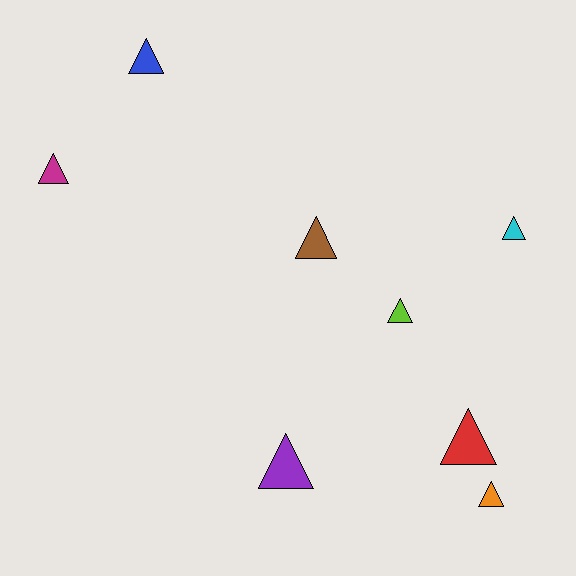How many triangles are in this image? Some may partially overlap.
There are 8 triangles.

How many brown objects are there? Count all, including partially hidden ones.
There is 1 brown object.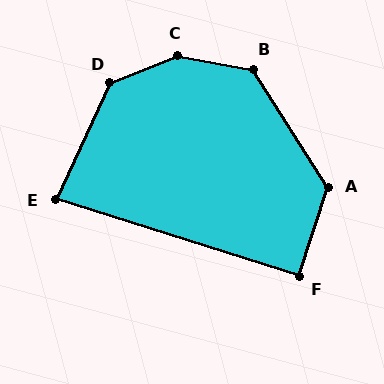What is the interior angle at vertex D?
Approximately 137 degrees (obtuse).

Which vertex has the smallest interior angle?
E, at approximately 82 degrees.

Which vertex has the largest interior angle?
C, at approximately 148 degrees.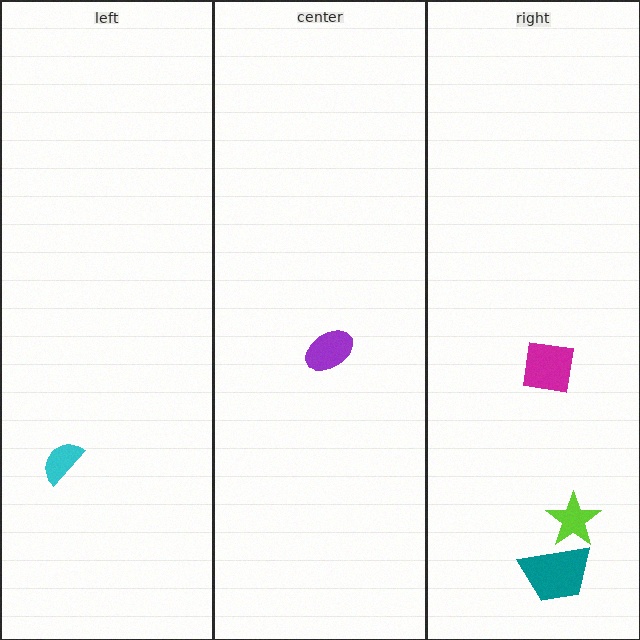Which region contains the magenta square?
The right region.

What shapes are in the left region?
The cyan semicircle.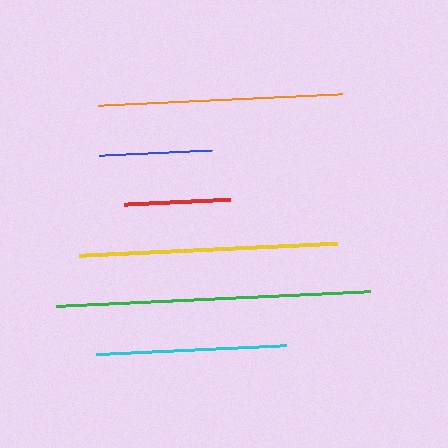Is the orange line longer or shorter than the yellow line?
The yellow line is longer than the orange line.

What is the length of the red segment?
The red segment is approximately 107 pixels long.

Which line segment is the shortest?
The red line is the shortest at approximately 107 pixels.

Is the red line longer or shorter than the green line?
The green line is longer than the red line.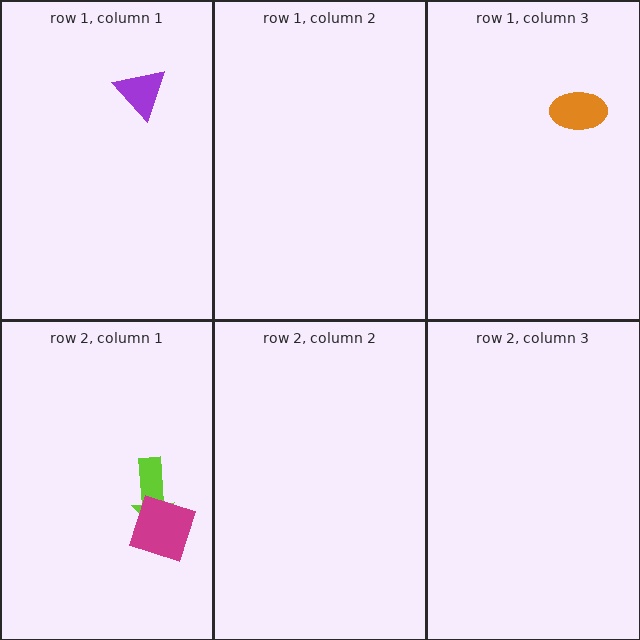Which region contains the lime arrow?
The row 2, column 1 region.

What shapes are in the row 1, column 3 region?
The orange ellipse.